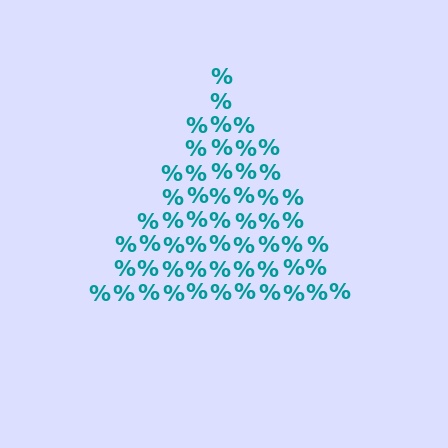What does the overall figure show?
The overall figure shows a triangle.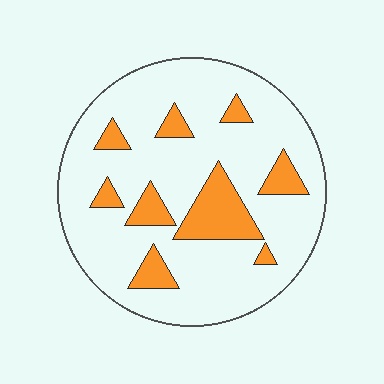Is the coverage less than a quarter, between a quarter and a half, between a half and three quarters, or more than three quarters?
Less than a quarter.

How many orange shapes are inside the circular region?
9.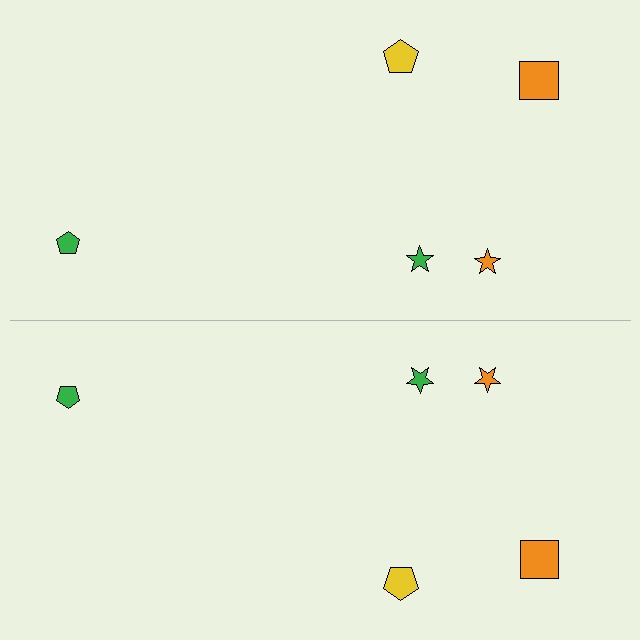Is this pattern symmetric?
Yes, this pattern has bilateral (reflection) symmetry.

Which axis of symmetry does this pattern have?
The pattern has a horizontal axis of symmetry running through the center of the image.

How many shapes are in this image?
There are 10 shapes in this image.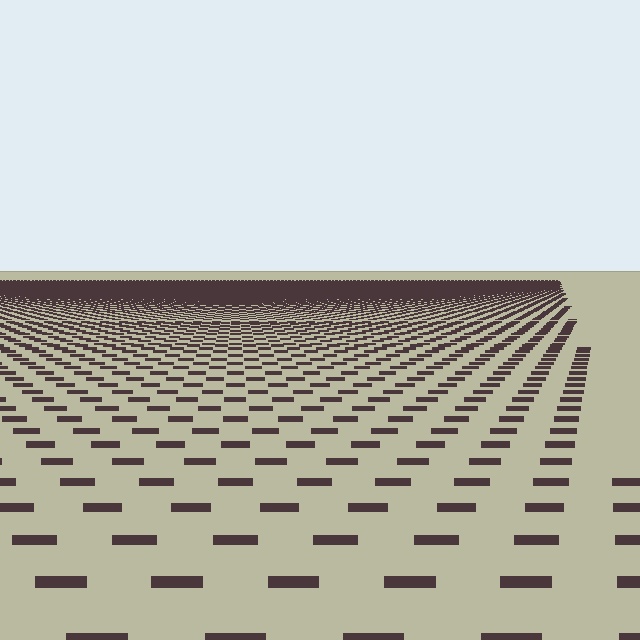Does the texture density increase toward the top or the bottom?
Density increases toward the top.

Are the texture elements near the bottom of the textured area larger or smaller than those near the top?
Larger. Near the bottom, elements are closer to the viewer and appear at a bigger on-screen size.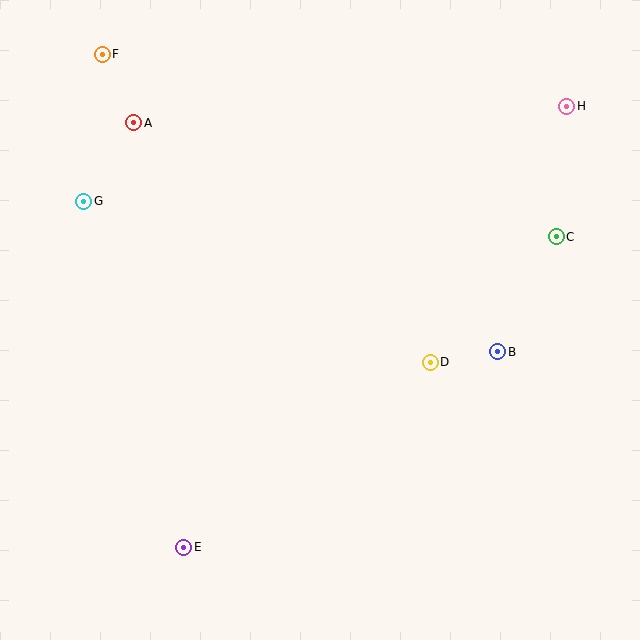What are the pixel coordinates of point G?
Point G is at (84, 201).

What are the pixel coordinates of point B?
Point B is at (498, 352).